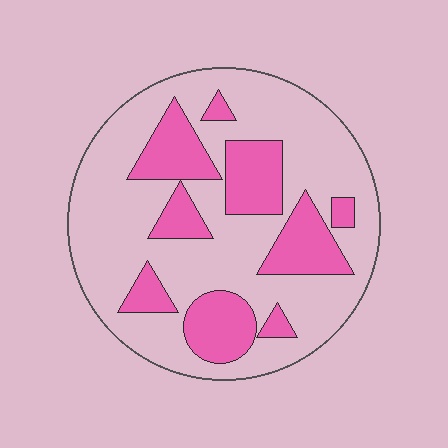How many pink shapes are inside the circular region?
9.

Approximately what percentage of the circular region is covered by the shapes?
Approximately 30%.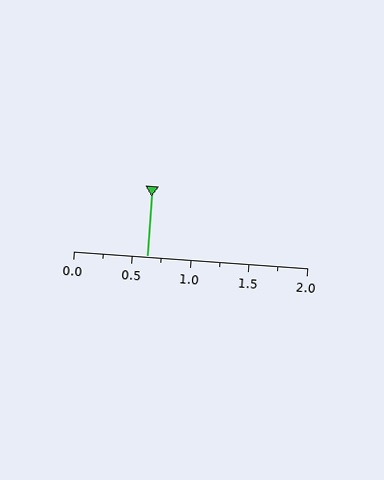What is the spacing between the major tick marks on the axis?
The major ticks are spaced 0.5 apart.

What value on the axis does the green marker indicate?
The marker indicates approximately 0.62.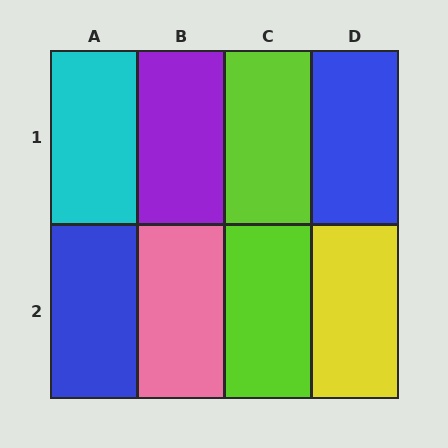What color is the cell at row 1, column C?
Lime.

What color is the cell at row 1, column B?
Purple.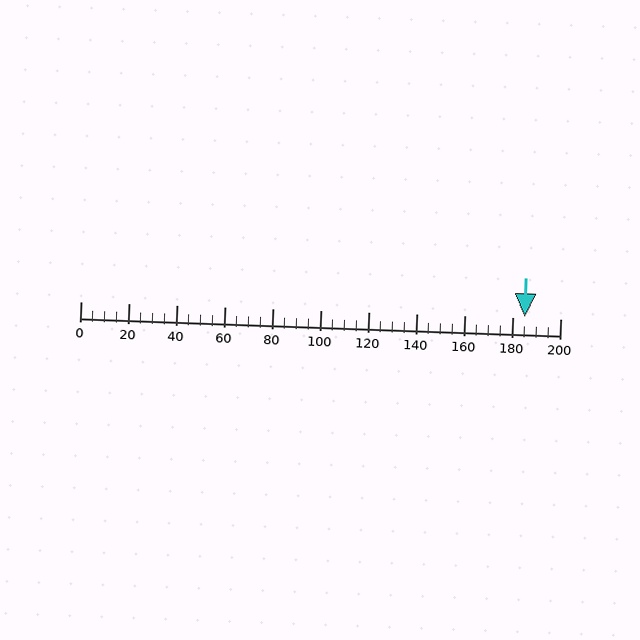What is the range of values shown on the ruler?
The ruler shows values from 0 to 200.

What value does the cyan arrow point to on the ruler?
The cyan arrow points to approximately 185.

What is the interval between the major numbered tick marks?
The major tick marks are spaced 20 units apart.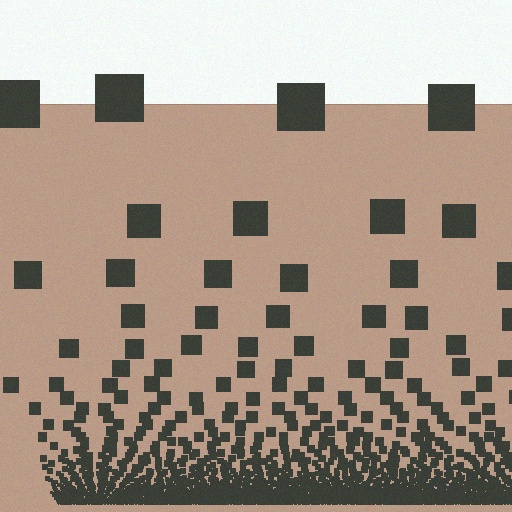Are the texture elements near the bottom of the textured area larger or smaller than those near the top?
Smaller. The gradient is inverted — elements near the bottom are smaller and denser.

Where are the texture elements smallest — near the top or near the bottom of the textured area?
Near the bottom.